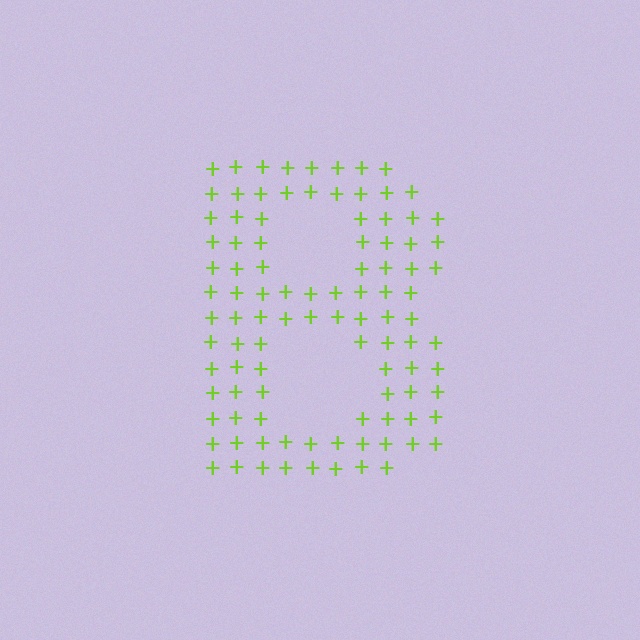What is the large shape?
The large shape is the letter B.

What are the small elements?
The small elements are plus signs.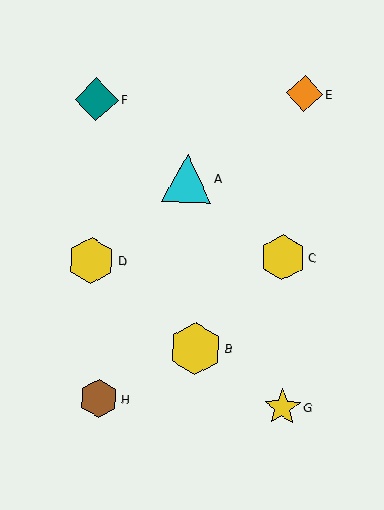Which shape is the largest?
The yellow hexagon (labeled B) is the largest.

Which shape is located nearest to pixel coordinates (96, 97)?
The teal diamond (labeled F) at (96, 100) is nearest to that location.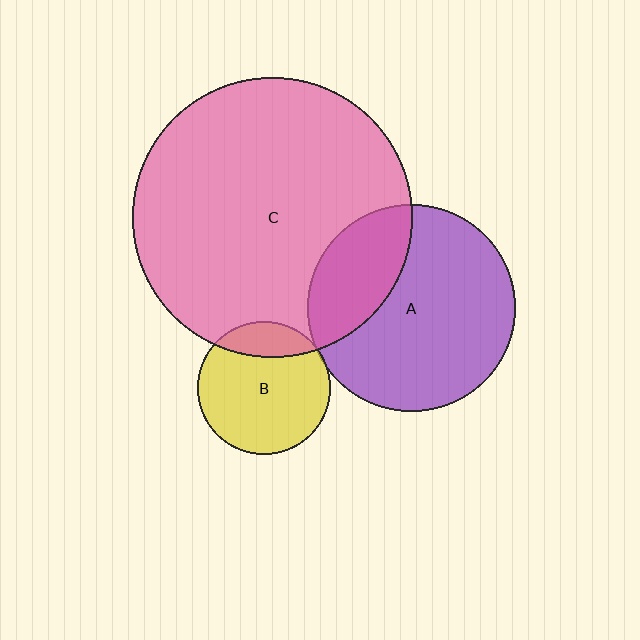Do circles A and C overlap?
Yes.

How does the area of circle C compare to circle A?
Approximately 1.8 times.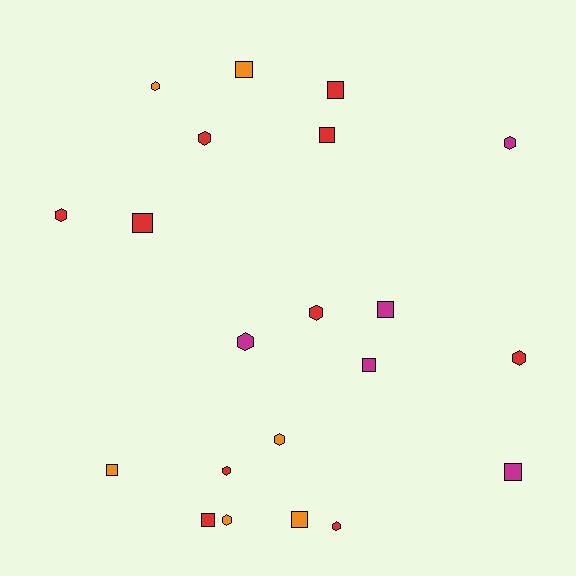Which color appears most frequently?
Red, with 10 objects.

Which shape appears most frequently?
Hexagon, with 11 objects.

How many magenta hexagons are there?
There are 2 magenta hexagons.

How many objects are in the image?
There are 21 objects.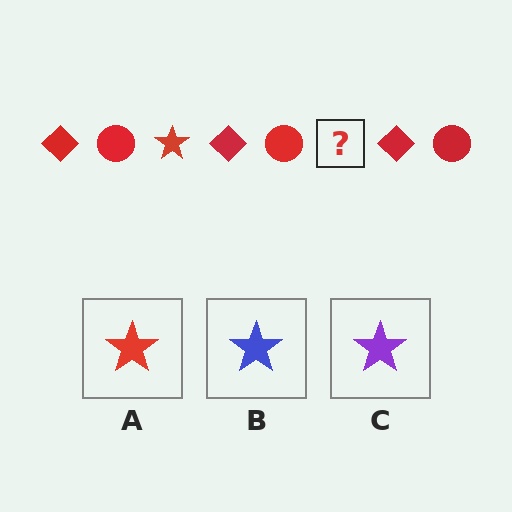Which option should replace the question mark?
Option A.